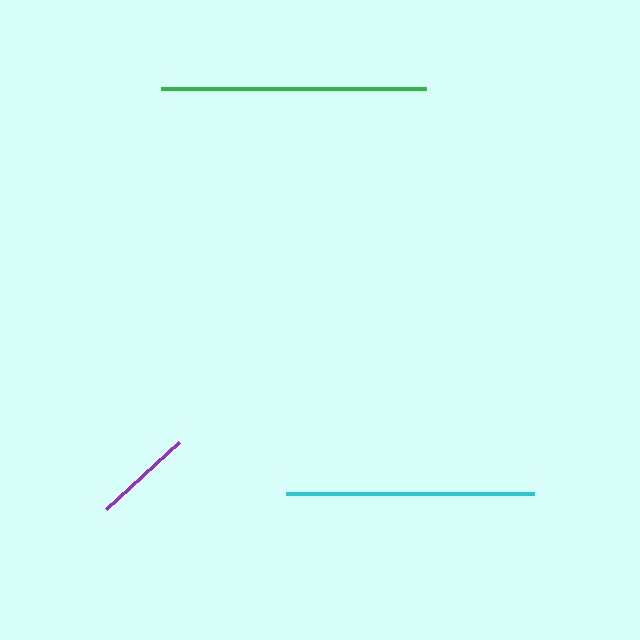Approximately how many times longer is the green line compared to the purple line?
The green line is approximately 2.7 times the length of the purple line.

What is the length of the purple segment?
The purple segment is approximately 99 pixels long.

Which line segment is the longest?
The green line is the longest at approximately 265 pixels.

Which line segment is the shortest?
The purple line is the shortest at approximately 99 pixels.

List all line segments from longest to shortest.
From longest to shortest: green, cyan, purple.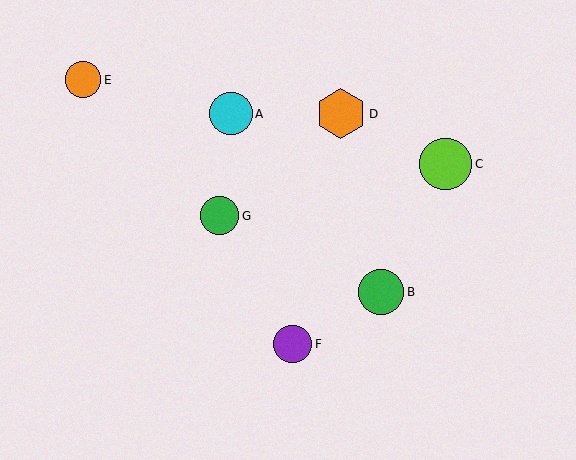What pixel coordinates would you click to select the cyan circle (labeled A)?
Click at (231, 114) to select the cyan circle A.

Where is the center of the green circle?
The center of the green circle is at (381, 292).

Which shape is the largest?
The lime circle (labeled C) is the largest.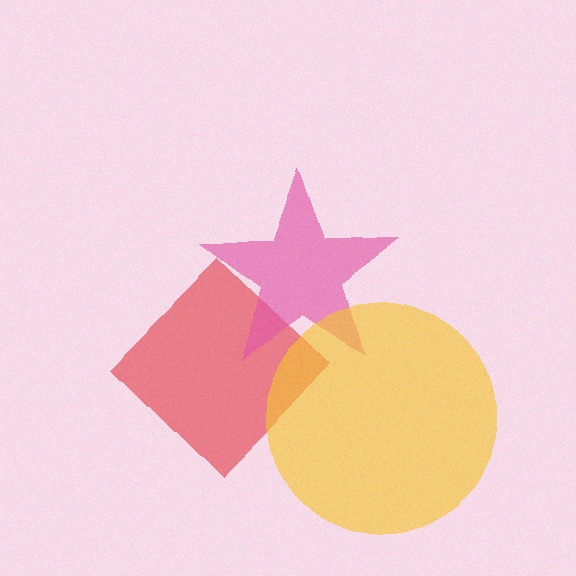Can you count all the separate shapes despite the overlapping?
Yes, there are 3 separate shapes.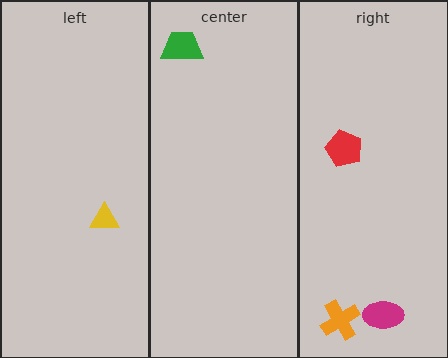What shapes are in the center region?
The green trapezoid.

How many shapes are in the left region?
1.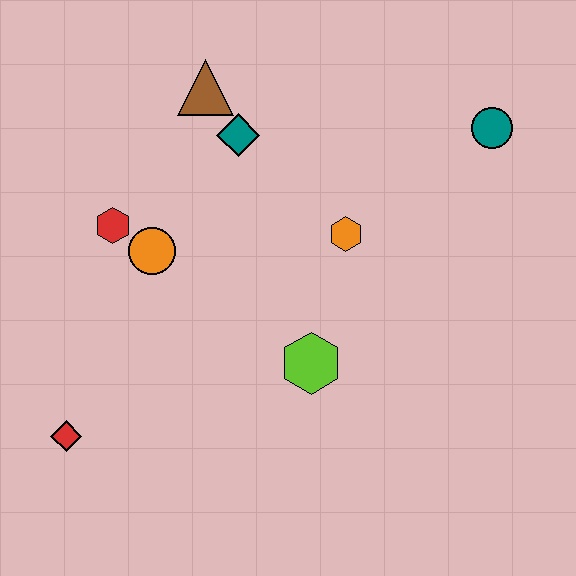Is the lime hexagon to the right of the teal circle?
No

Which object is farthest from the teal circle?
The red diamond is farthest from the teal circle.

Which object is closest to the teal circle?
The orange hexagon is closest to the teal circle.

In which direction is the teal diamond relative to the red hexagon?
The teal diamond is to the right of the red hexagon.